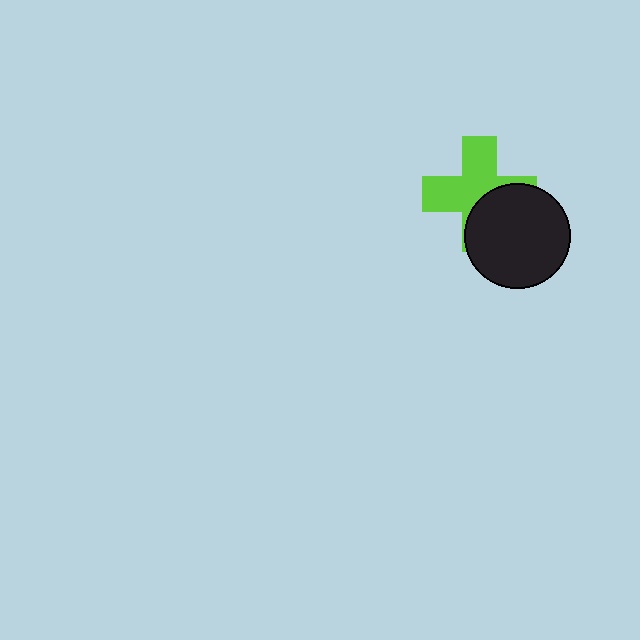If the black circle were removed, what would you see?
You would see the complete lime cross.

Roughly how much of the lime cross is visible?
About half of it is visible (roughly 60%).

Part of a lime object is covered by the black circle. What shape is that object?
It is a cross.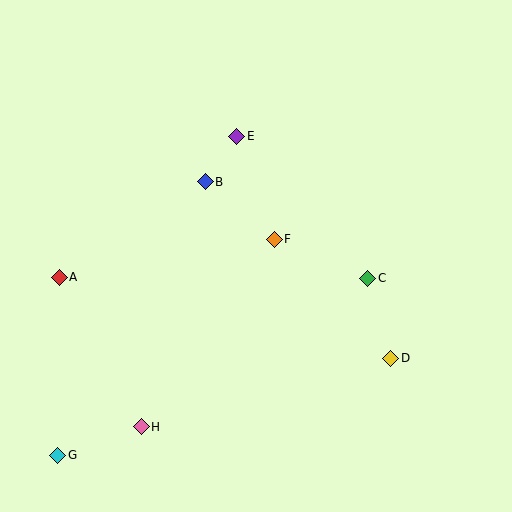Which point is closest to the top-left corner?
Point E is closest to the top-left corner.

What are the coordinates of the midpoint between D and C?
The midpoint between D and C is at (379, 318).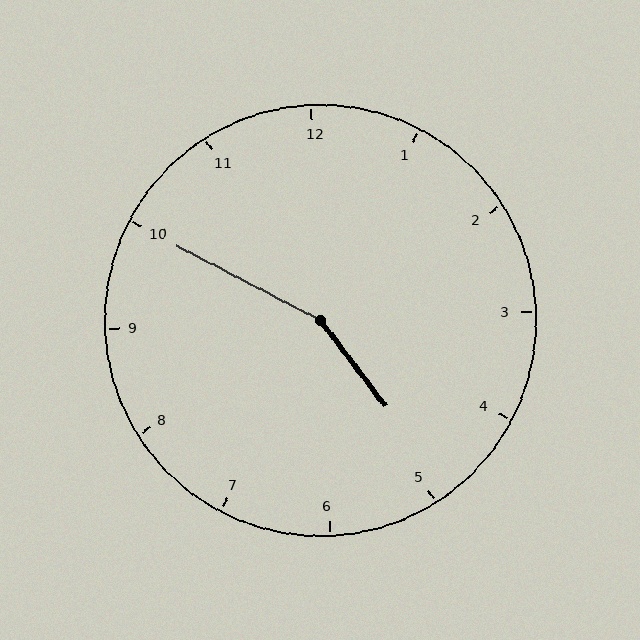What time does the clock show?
4:50.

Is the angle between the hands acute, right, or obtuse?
It is obtuse.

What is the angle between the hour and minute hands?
Approximately 155 degrees.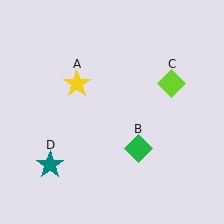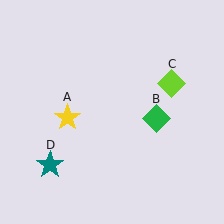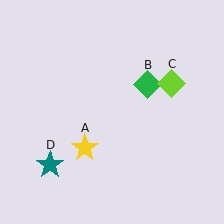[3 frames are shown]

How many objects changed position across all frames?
2 objects changed position: yellow star (object A), green diamond (object B).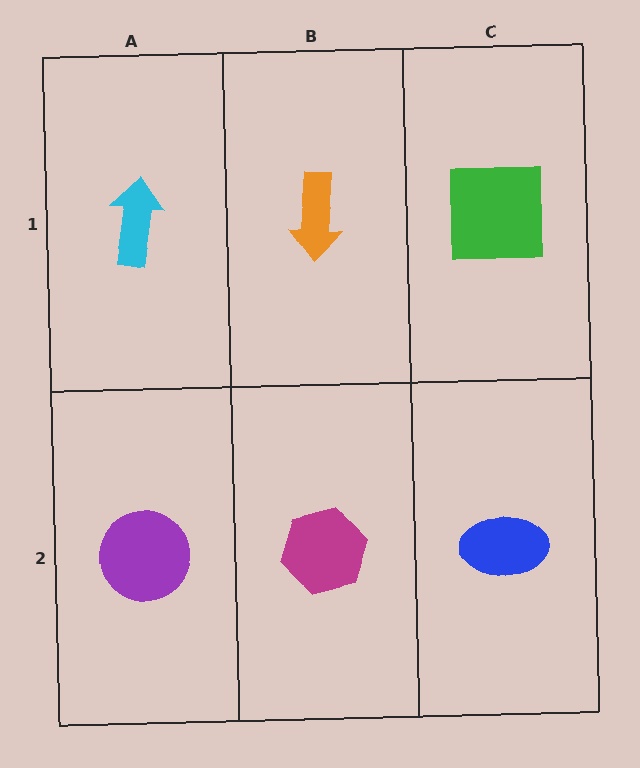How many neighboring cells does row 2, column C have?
2.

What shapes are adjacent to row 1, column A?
A purple circle (row 2, column A), an orange arrow (row 1, column B).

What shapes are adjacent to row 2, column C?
A green square (row 1, column C), a magenta hexagon (row 2, column B).